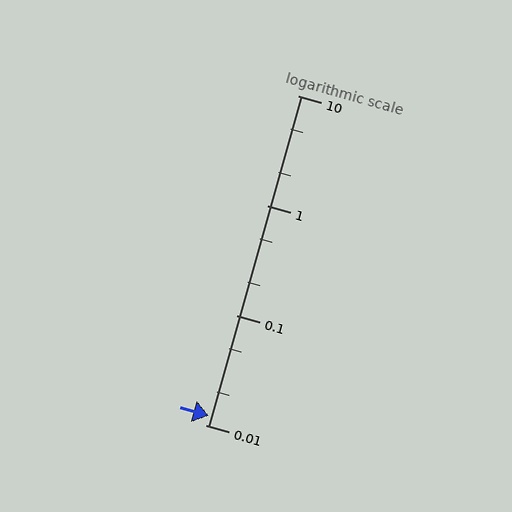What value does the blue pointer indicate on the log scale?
The pointer indicates approximately 0.012.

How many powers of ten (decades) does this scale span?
The scale spans 3 decades, from 0.01 to 10.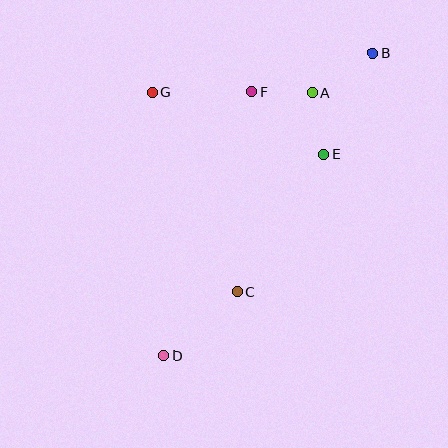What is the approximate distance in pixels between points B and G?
The distance between B and G is approximately 224 pixels.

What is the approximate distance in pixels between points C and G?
The distance between C and G is approximately 217 pixels.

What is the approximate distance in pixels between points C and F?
The distance between C and F is approximately 201 pixels.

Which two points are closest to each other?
Points A and F are closest to each other.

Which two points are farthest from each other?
Points B and D are farthest from each other.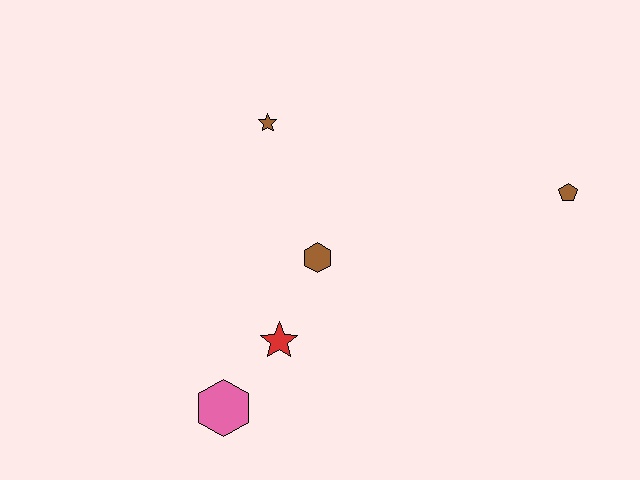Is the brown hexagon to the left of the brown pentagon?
Yes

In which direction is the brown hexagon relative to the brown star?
The brown hexagon is below the brown star.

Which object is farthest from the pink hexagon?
The brown pentagon is farthest from the pink hexagon.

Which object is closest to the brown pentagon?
The brown hexagon is closest to the brown pentagon.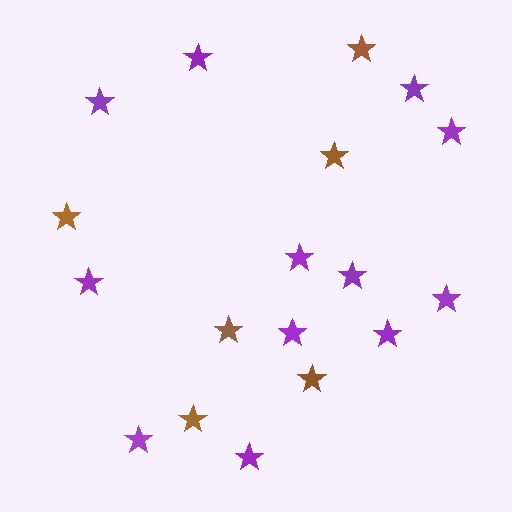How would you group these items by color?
There are 2 groups: one group of brown stars (6) and one group of purple stars (12).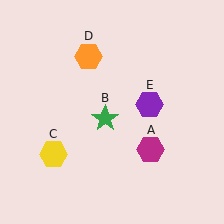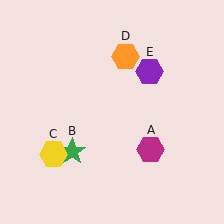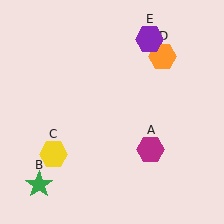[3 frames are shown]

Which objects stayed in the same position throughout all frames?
Magenta hexagon (object A) and yellow hexagon (object C) remained stationary.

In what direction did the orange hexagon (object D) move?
The orange hexagon (object D) moved right.